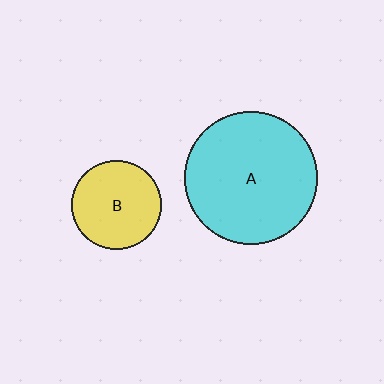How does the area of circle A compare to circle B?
Approximately 2.2 times.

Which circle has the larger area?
Circle A (cyan).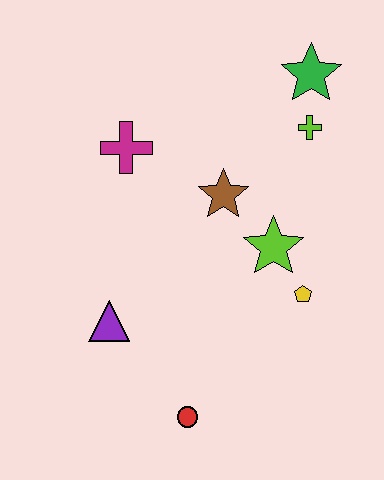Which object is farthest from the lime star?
The red circle is farthest from the lime star.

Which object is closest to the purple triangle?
The red circle is closest to the purple triangle.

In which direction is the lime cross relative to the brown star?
The lime cross is to the right of the brown star.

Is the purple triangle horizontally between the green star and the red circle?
No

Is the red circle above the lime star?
No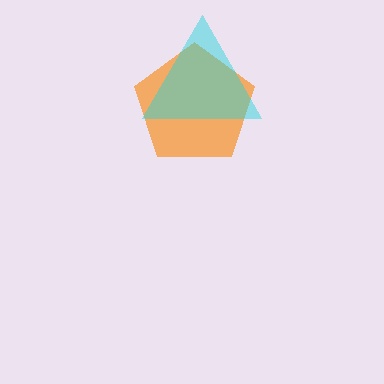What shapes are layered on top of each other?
The layered shapes are: an orange pentagon, a cyan triangle.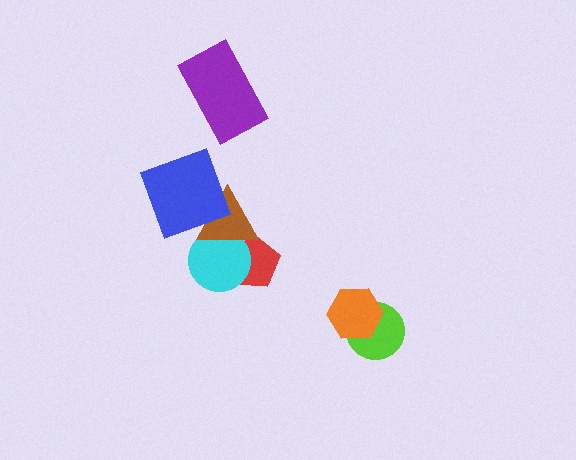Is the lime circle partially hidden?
Yes, it is partially covered by another shape.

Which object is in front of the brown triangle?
The blue diamond is in front of the brown triangle.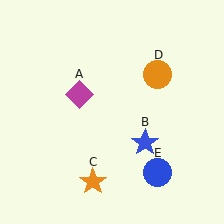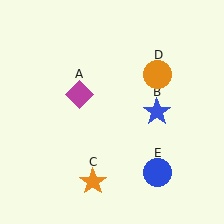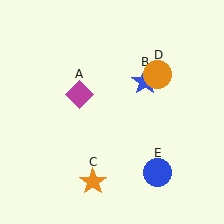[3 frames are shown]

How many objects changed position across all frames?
1 object changed position: blue star (object B).